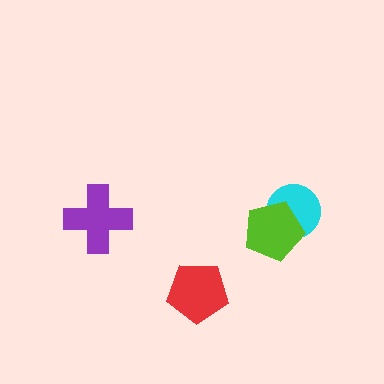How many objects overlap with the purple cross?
0 objects overlap with the purple cross.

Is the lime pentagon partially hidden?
No, no other shape covers it.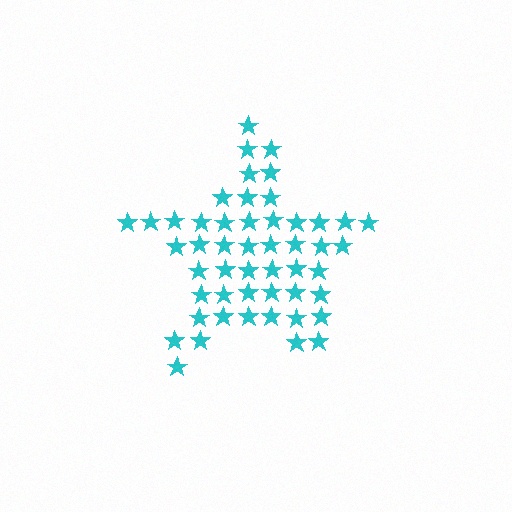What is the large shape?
The large shape is a star.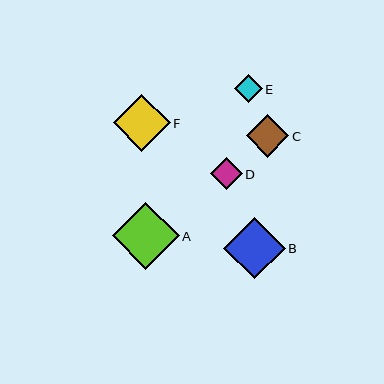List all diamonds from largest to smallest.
From largest to smallest: A, B, F, C, D, E.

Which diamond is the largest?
Diamond A is the largest with a size of approximately 67 pixels.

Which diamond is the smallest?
Diamond E is the smallest with a size of approximately 27 pixels.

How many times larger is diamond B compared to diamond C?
Diamond B is approximately 1.4 times the size of diamond C.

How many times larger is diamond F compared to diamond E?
Diamond F is approximately 2.1 times the size of diamond E.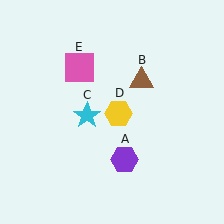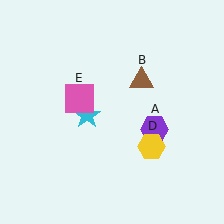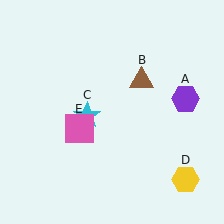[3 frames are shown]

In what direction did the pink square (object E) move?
The pink square (object E) moved down.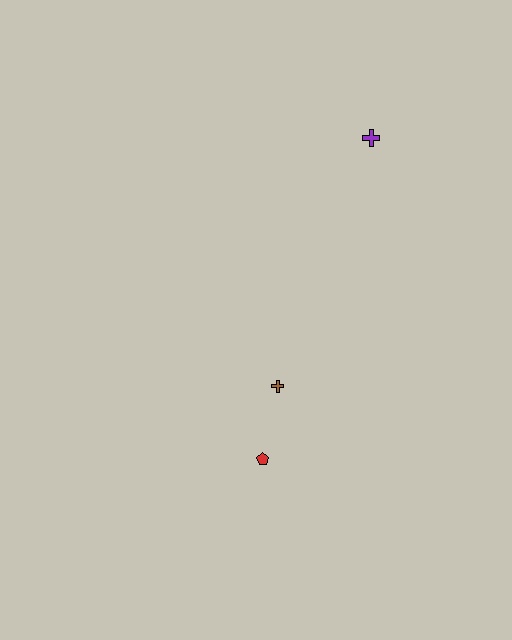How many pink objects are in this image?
There are no pink objects.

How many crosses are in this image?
There are 2 crosses.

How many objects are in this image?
There are 3 objects.